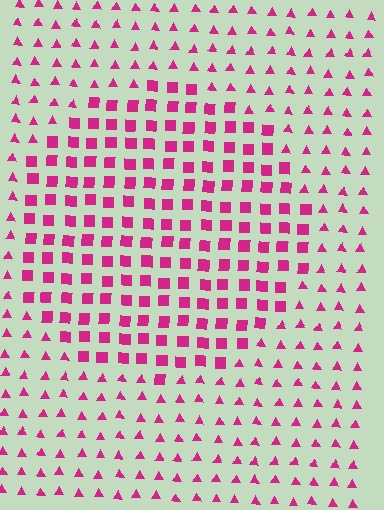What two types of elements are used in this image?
The image uses squares inside the circle region and triangles outside it.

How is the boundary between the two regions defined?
The boundary is defined by a change in element shape: squares inside vs. triangles outside. All elements share the same color and spacing.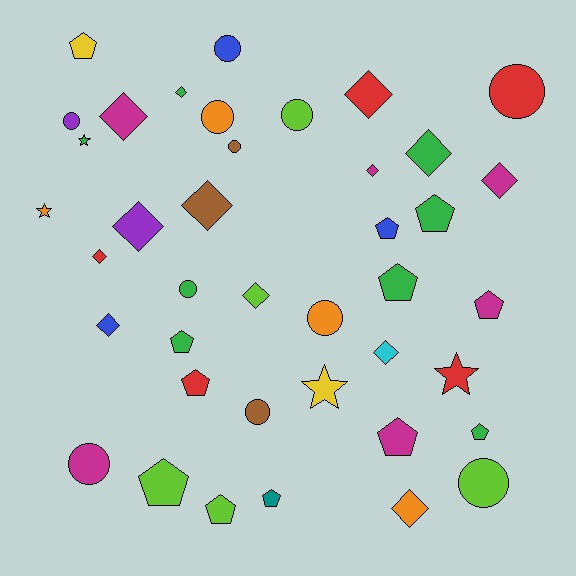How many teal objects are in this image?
There is 1 teal object.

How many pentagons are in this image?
There are 12 pentagons.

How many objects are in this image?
There are 40 objects.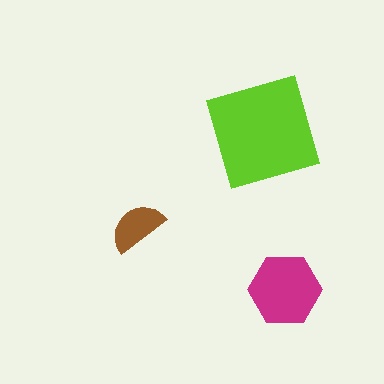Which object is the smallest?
The brown semicircle.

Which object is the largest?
The lime square.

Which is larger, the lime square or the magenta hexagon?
The lime square.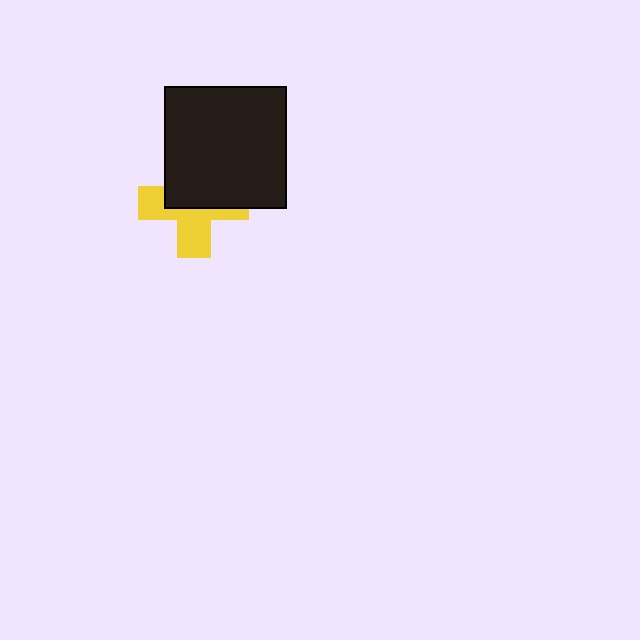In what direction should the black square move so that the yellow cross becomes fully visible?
The black square should move up. That is the shortest direction to clear the overlap and leave the yellow cross fully visible.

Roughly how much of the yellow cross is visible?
About half of it is visible (roughly 47%).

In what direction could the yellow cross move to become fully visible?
The yellow cross could move down. That would shift it out from behind the black square entirely.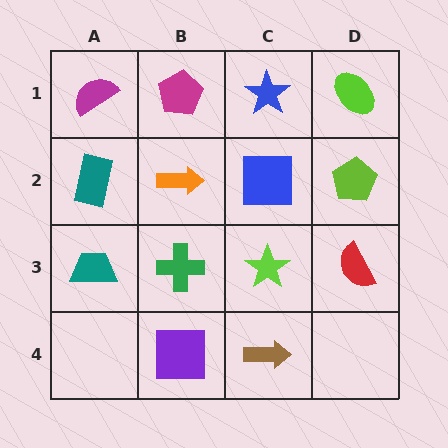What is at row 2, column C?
A blue square.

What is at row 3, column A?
A teal trapezoid.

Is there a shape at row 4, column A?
No, that cell is empty.